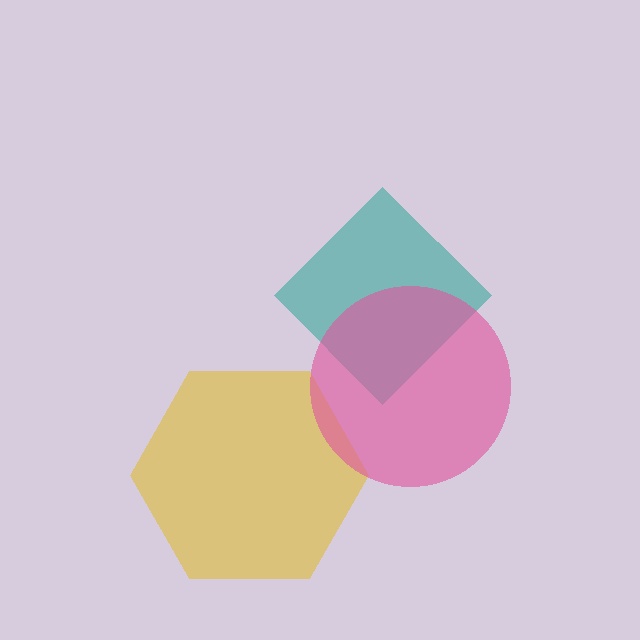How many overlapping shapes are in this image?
There are 3 overlapping shapes in the image.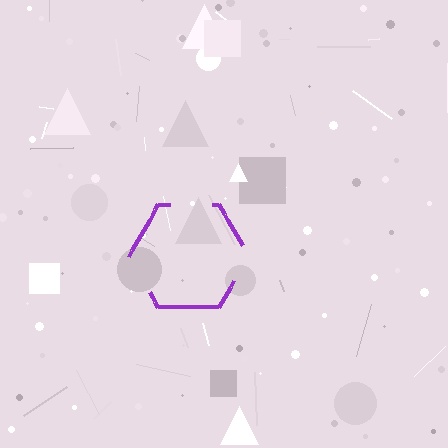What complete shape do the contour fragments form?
The contour fragments form a hexagon.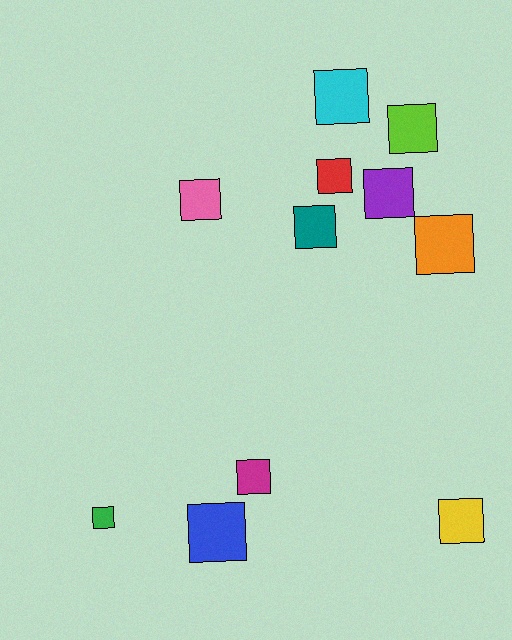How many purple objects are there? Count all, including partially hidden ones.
There is 1 purple object.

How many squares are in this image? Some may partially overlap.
There are 11 squares.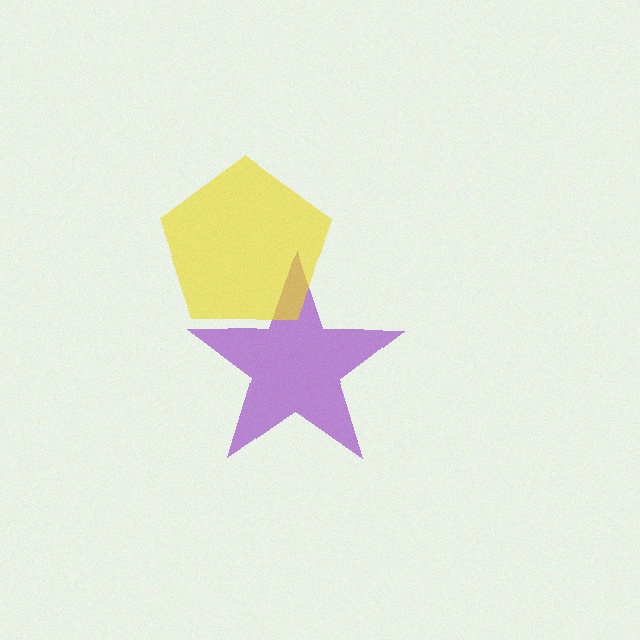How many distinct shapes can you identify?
There are 2 distinct shapes: a purple star, a yellow pentagon.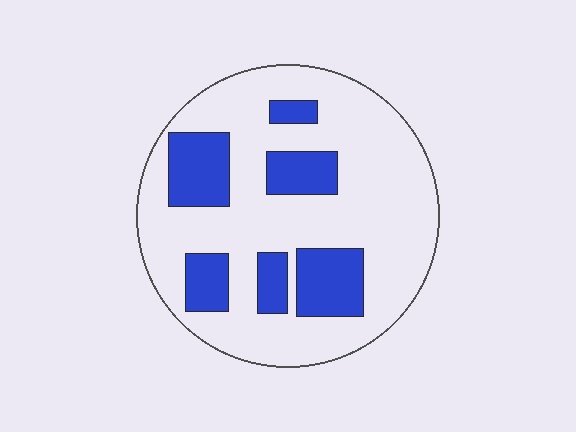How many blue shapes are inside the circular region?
6.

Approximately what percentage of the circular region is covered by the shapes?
Approximately 25%.